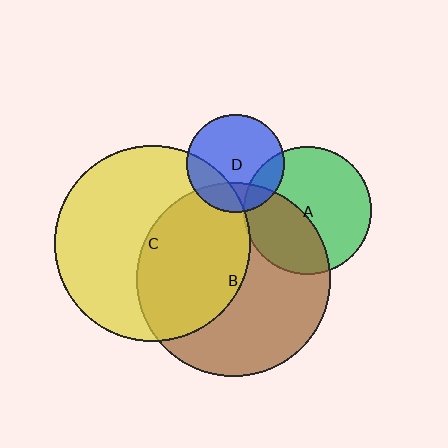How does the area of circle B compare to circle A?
Approximately 2.3 times.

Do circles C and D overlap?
Yes.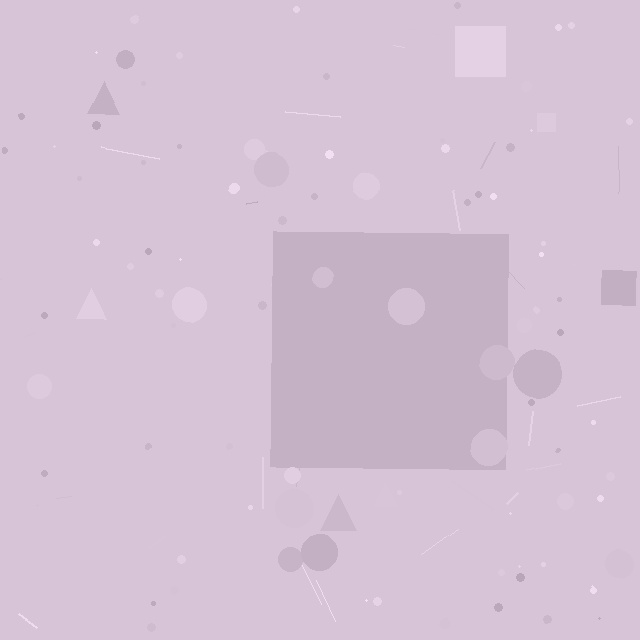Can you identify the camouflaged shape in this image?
The camouflaged shape is a square.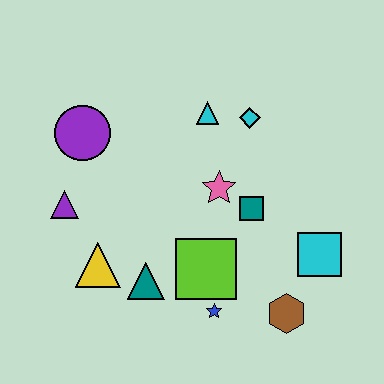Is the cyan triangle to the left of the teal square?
Yes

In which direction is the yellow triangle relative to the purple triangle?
The yellow triangle is below the purple triangle.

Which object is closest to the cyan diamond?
The cyan triangle is closest to the cyan diamond.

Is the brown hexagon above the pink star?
No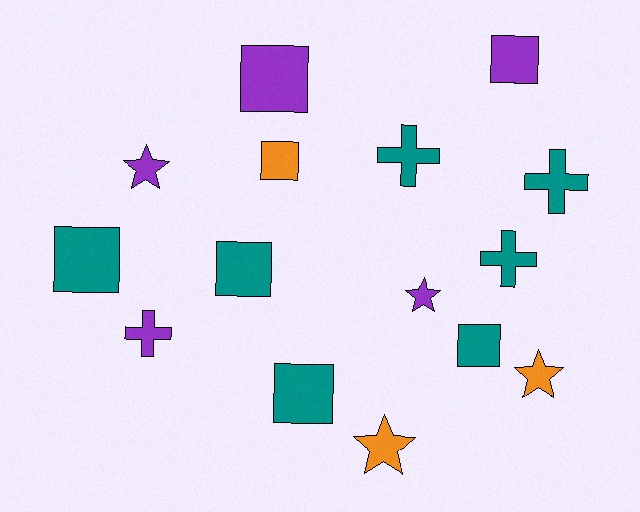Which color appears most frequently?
Teal, with 7 objects.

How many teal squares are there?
There are 4 teal squares.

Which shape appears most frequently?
Square, with 7 objects.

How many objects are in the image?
There are 15 objects.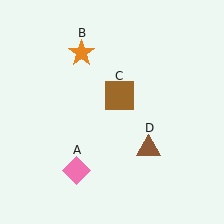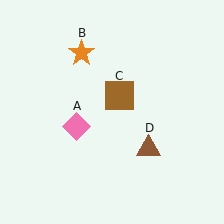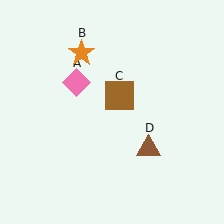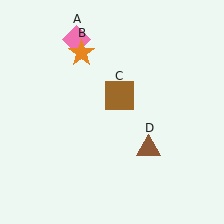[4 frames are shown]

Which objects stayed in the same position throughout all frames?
Orange star (object B) and brown square (object C) and brown triangle (object D) remained stationary.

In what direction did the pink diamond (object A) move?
The pink diamond (object A) moved up.